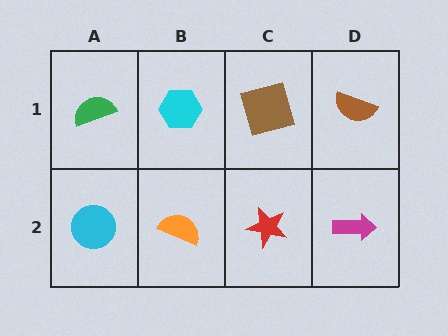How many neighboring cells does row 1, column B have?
3.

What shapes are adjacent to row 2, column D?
A brown semicircle (row 1, column D), a red star (row 2, column C).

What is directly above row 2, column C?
A brown square.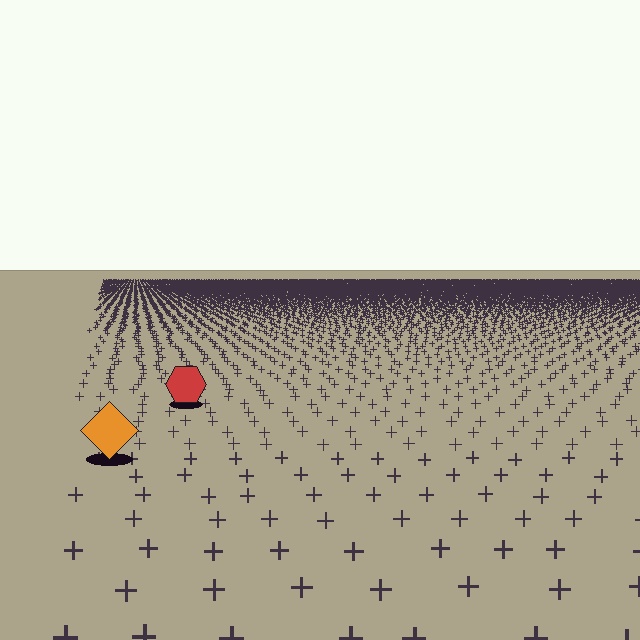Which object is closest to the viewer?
The orange diamond is closest. The texture marks near it are larger and more spread out.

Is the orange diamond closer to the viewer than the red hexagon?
Yes. The orange diamond is closer — you can tell from the texture gradient: the ground texture is coarser near it.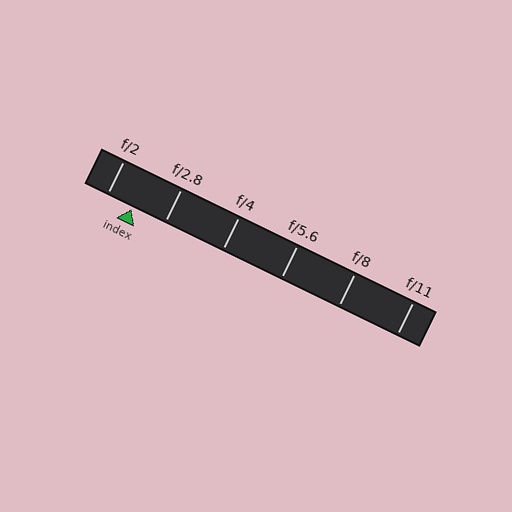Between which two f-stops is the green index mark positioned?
The index mark is between f/2 and f/2.8.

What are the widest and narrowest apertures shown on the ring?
The widest aperture shown is f/2 and the narrowest is f/11.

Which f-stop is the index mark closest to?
The index mark is closest to f/2.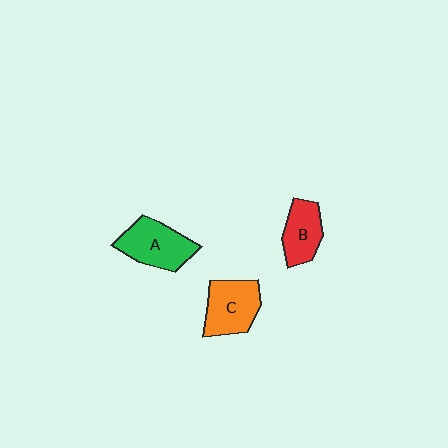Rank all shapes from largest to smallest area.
From largest to smallest: A (green), C (orange), B (red).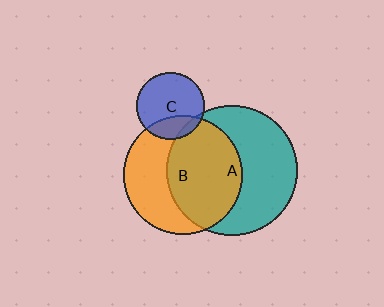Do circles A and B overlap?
Yes.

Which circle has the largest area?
Circle A (teal).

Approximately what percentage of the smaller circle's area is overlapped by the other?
Approximately 55%.